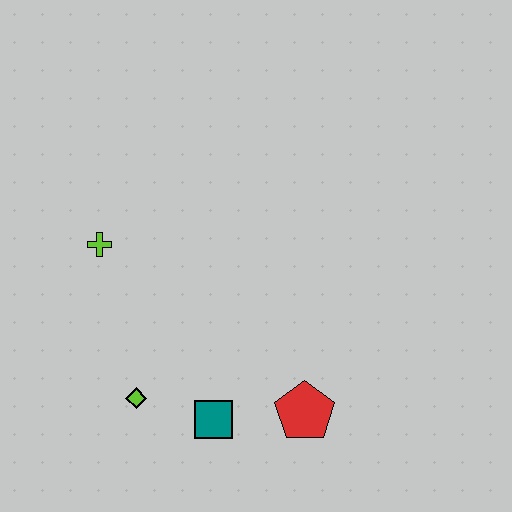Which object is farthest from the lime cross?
The red pentagon is farthest from the lime cross.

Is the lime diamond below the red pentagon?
No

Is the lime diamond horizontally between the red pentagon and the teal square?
No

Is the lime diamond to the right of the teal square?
No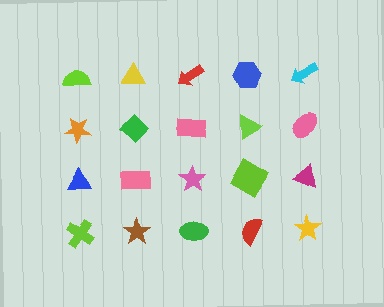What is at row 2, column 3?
A pink rectangle.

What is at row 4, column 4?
A red semicircle.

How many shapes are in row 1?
5 shapes.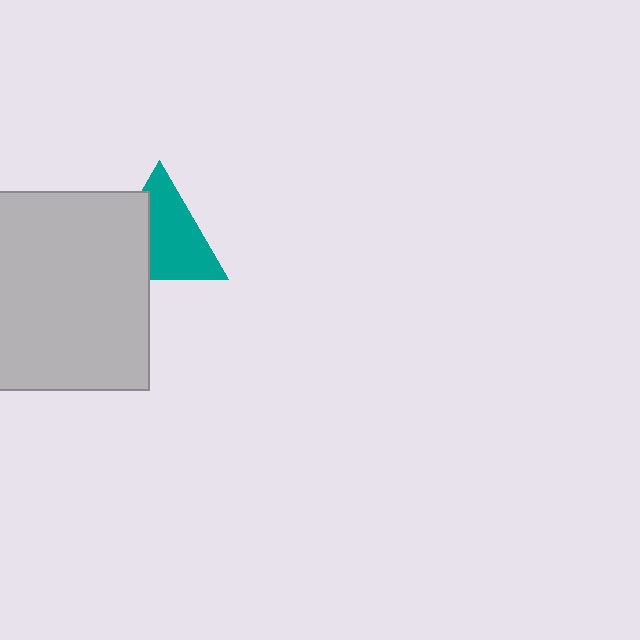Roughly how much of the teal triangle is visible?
About half of it is visible (roughly 64%).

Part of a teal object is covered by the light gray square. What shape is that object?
It is a triangle.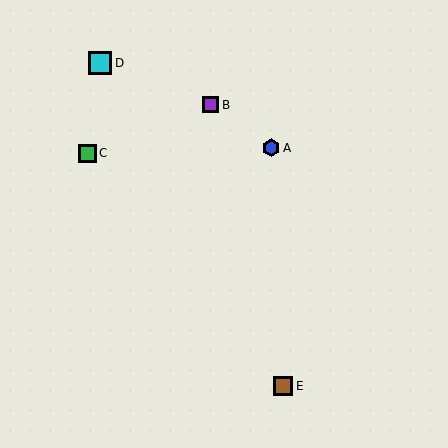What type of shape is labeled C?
Shape C is a green square.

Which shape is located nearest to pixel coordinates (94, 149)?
The green square (labeled C) at (87, 153) is nearest to that location.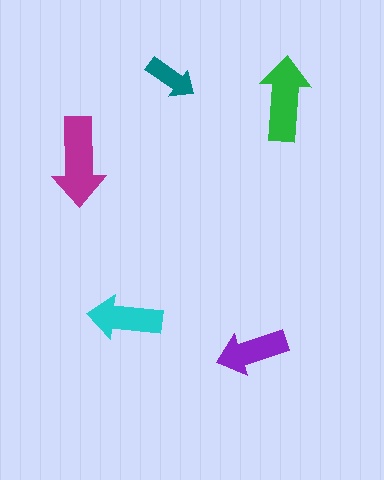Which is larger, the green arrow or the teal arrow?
The green one.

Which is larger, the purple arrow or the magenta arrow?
The magenta one.